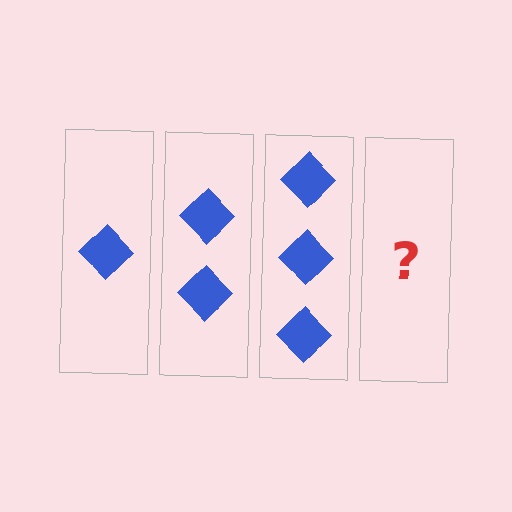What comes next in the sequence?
The next element should be 4 diamonds.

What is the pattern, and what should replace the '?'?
The pattern is that each step adds one more diamond. The '?' should be 4 diamonds.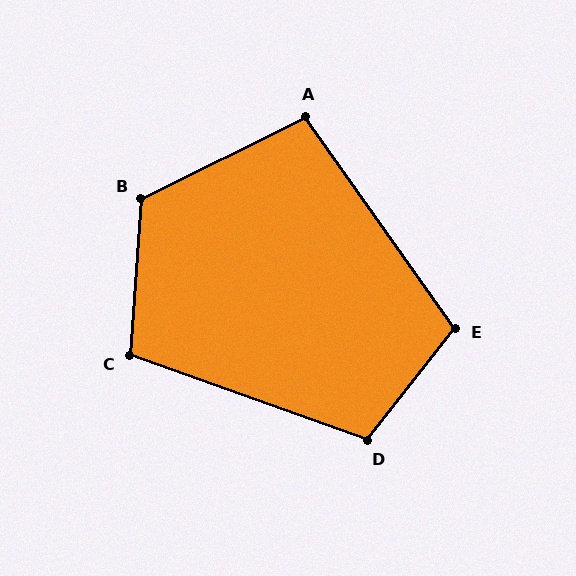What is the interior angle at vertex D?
Approximately 108 degrees (obtuse).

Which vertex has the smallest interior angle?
A, at approximately 99 degrees.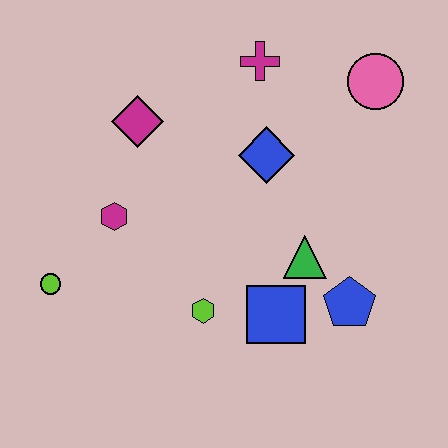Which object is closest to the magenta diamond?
The magenta hexagon is closest to the magenta diamond.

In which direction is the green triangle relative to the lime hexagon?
The green triangle is to the right of the lime hexagon.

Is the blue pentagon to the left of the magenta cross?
No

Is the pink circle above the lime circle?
Yes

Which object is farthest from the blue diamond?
The lime circle is farthest from the blue diamond.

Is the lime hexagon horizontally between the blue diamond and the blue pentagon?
No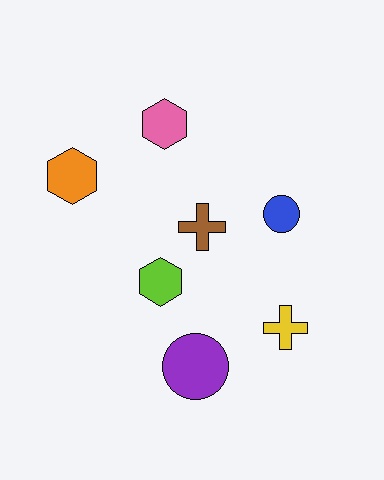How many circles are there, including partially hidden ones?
There are 2 circles.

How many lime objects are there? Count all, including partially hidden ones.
There is 1 lime object.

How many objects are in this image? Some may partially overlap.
There are 7 objects.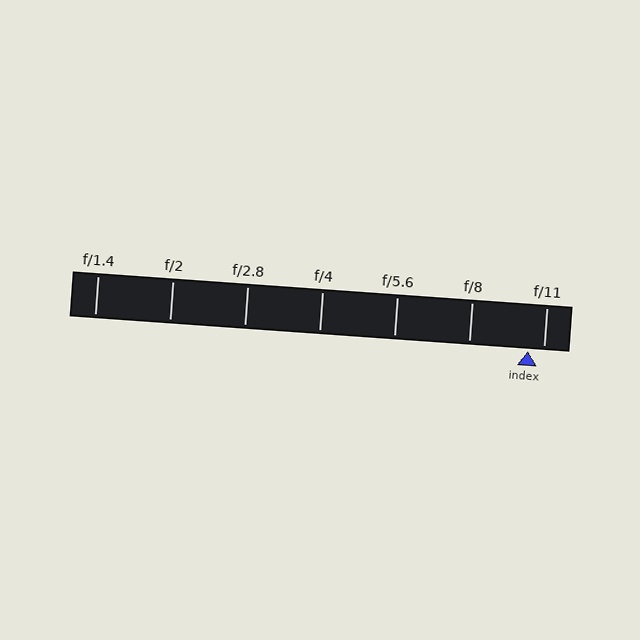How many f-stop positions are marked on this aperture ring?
There are 7 f-stop positions marked.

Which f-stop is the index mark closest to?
The index mark is closest to f/11.